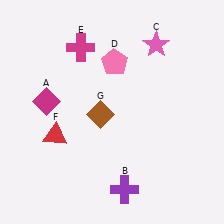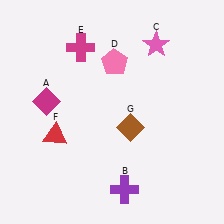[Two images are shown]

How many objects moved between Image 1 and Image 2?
1 object moved between the two images.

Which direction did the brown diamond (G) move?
The brown diamond (G) moved right.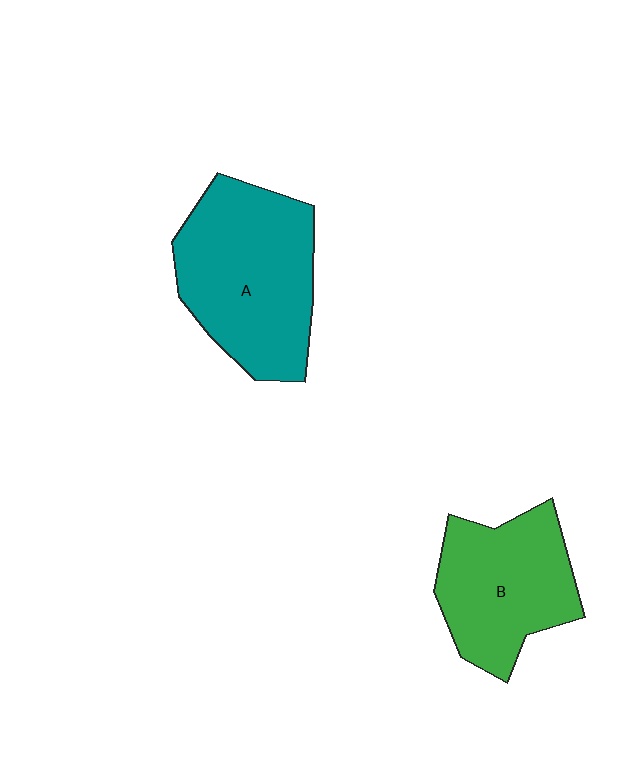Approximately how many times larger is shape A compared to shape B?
Approximately 1.3 times.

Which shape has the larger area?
Shape A (teal).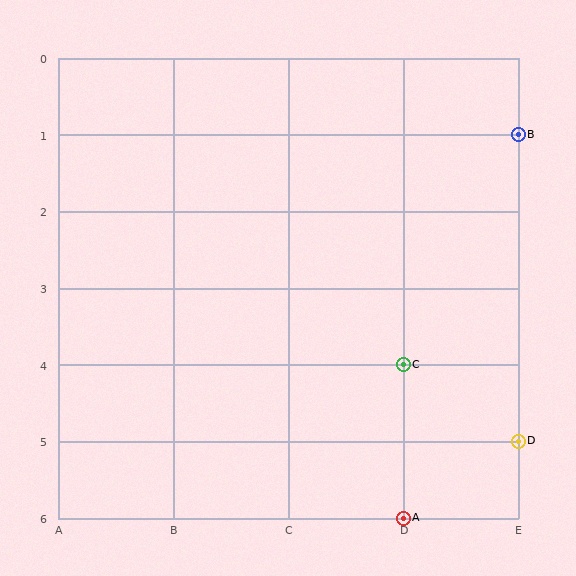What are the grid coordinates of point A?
Point A is at grid coordinates (D, 6).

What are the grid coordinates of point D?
Point D is at grid coordinates (E, 5).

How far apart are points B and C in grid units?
Points B and C are 1 column and 3 rows apart (about 3.2 grid units diagonally).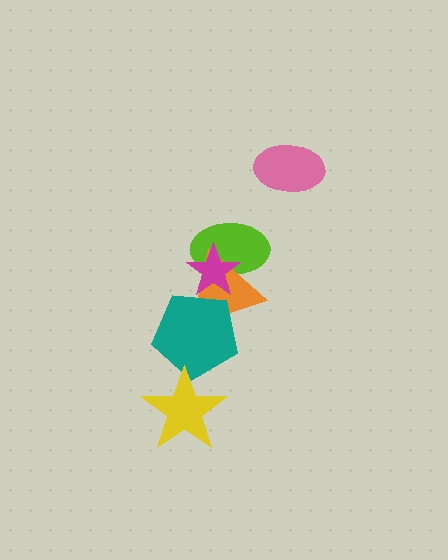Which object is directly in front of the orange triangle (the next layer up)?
The magenta star is directly in front of the orange triangle.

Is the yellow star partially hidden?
No, no other shape covers it.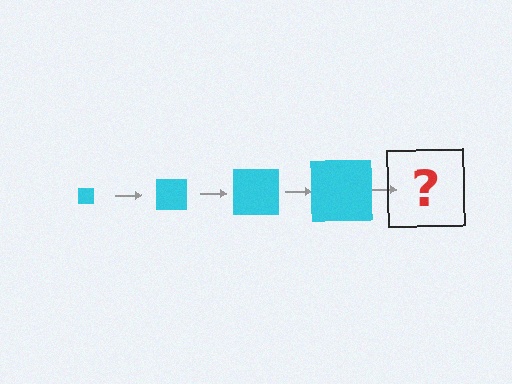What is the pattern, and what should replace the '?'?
The pattern is that the square gets progressively larger each step. The '?' should be a cyan square, larger than the previous one.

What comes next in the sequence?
The next element should be a cyan square, larger than the previous one.